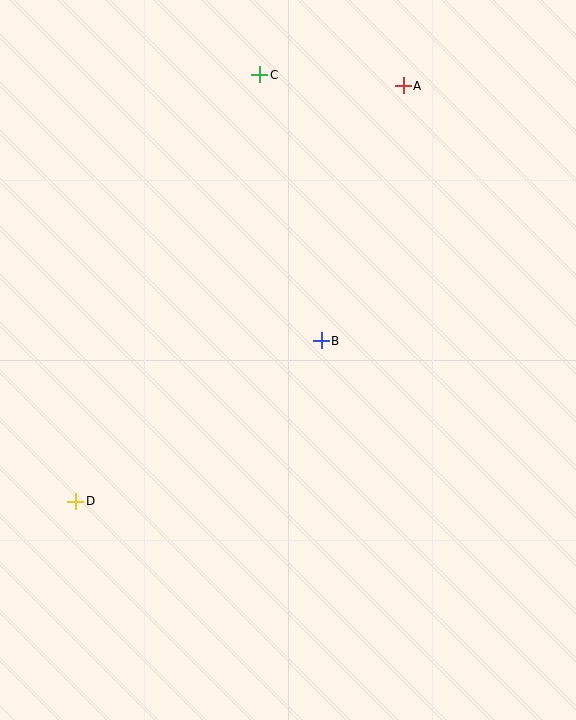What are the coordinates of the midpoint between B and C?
The midpoint between B and C is at (291, 208).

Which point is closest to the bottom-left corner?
Point D is closest to the bottom-left corner.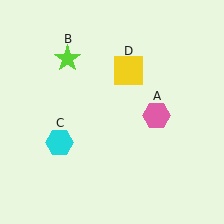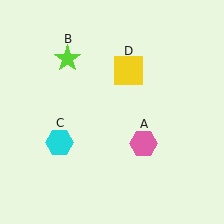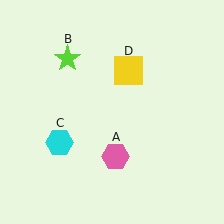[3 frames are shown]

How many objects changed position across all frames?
1 object changed position: pink hexagon (object A).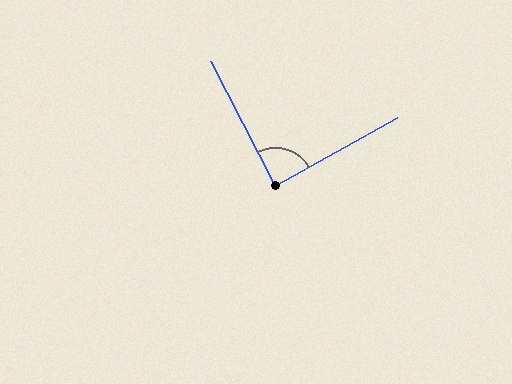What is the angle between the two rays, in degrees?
Approximately 88 degrees.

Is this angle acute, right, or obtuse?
It is approximately a right angle.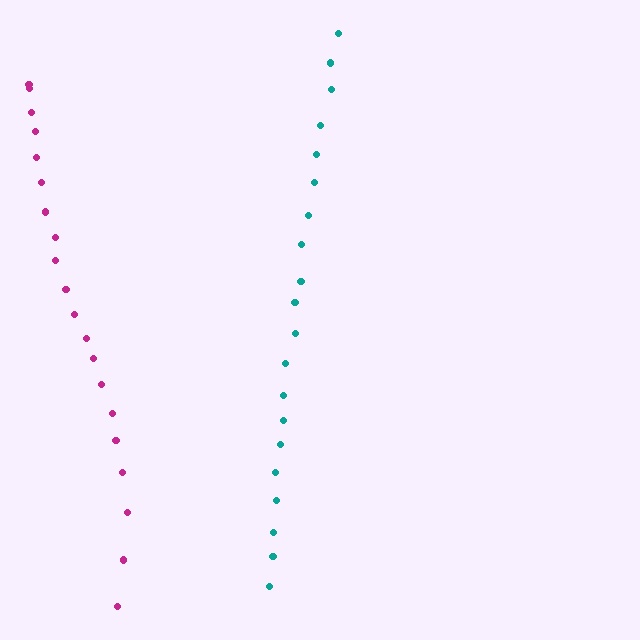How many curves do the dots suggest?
There are 2 distinct paths.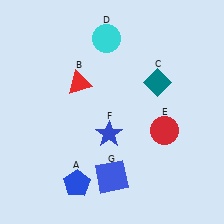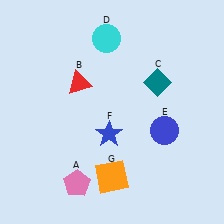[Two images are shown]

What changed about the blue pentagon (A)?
In Image 1, A is blue. In Image 2, it changed to pink.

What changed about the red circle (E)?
In Image 1, E is red. In Image 2, it changed to blue.